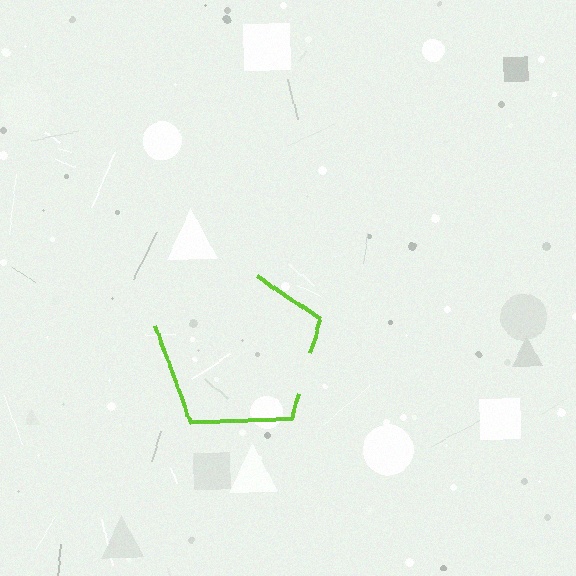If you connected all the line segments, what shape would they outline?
They would outline a pentagon.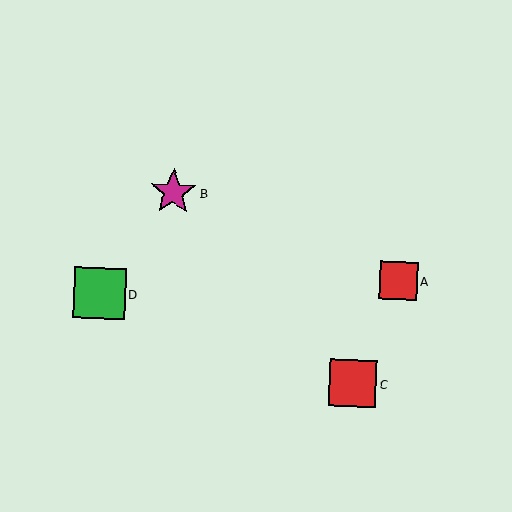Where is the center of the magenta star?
The center of the magenta star is at (174, 192).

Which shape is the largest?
The green square (labeled D) is the largest.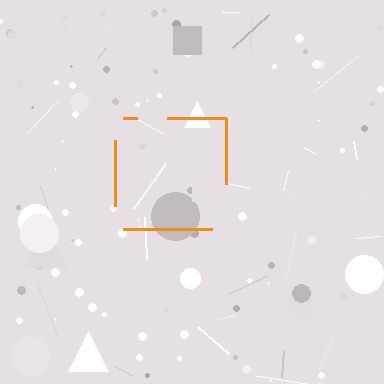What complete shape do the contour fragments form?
The contour fragments form a square.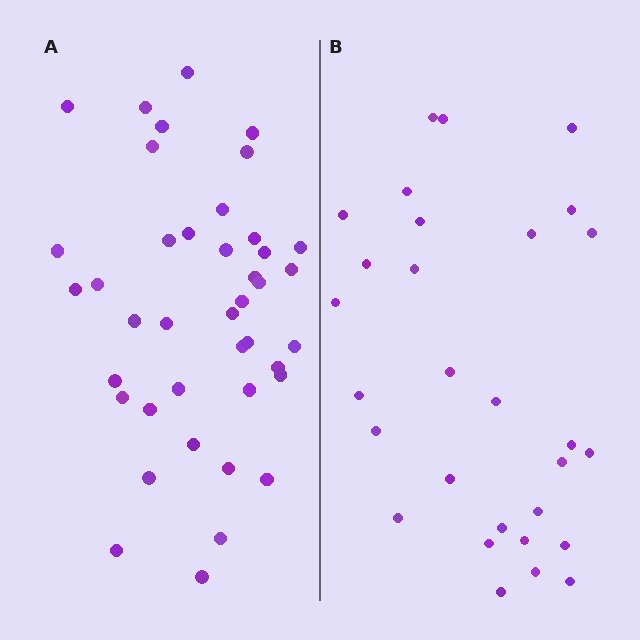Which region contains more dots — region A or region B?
Region A (the left region) has more dots.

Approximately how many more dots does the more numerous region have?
Region A has roughly 12 or so more dots than region B.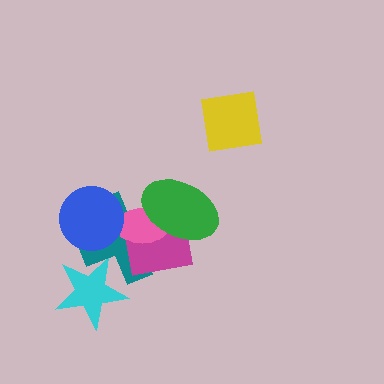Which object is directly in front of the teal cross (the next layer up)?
The magenta square is directly in front of the teal cross.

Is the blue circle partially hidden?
No, no other shape covers it.